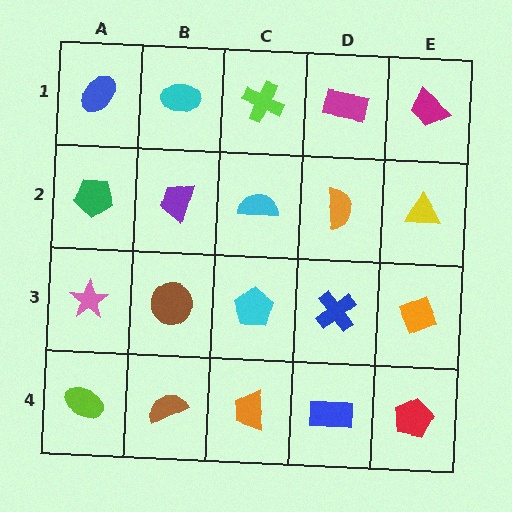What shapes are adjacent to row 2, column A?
A blue ellipse (row 1, column A), a pink star (row 3, column A), a purple trapezoid (row 2, column B).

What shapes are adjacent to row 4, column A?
A pink star (row 3, column A), a brown semicircle (row 4, column B).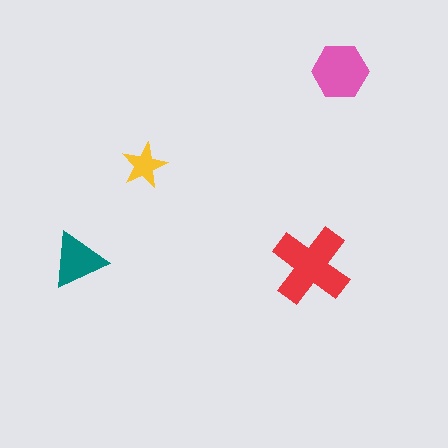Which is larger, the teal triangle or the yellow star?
The teal triangle.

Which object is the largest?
The red cross.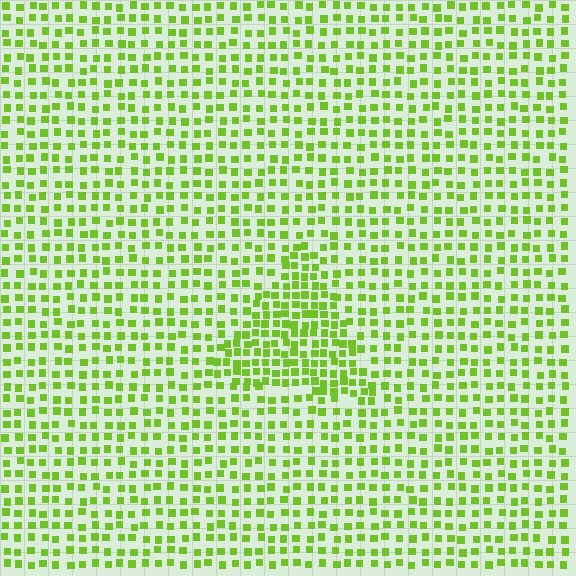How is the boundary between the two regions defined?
The boundary is defined by a change in element density (approximately 1.7x ratio). All elements are the same color, size, and shape.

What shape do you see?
I see a triangle.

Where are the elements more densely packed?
The elements are more densely packed inside the triangle boundary.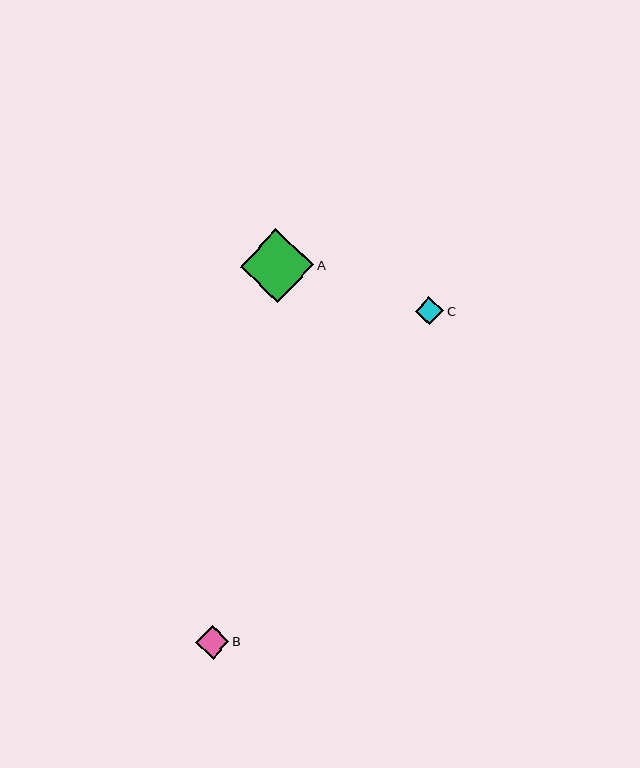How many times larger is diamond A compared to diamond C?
Diamond A is approximately 2.6 times the size of diamond C.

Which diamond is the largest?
Diamond A is the largest with a size of approximately 74 pixels.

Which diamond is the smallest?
Diamond C is the smallest with a size of approximately 28 pixels.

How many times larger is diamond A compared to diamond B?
Diamond A is approximately 2.2 times the size of diamond B.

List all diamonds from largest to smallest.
From largest to smallest: A, B, C.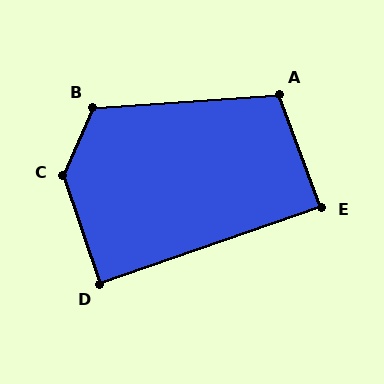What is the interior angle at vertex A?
Approximately 107 degrees (obtuse).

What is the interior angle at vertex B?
Approximately 118 degrees (obtuse).